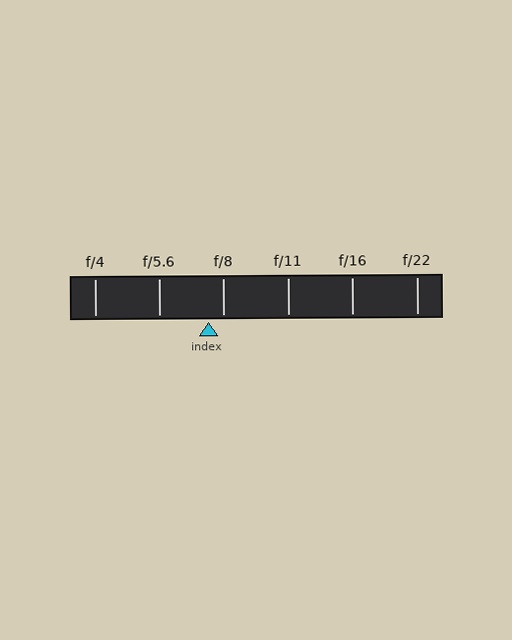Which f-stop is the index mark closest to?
The index mark is closest to f/8.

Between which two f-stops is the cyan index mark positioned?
The index mark is between f/5.6 and f/8.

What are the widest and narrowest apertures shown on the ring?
The widest aperture shown is f/4 and the narrowest is f/22.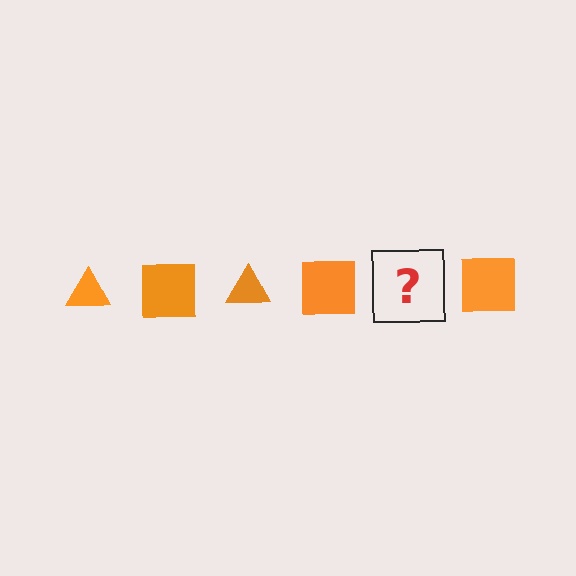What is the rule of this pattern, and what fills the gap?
The rule is that the pattern cycles through triangle, square shapes in orange. The gap should be filled with an orange triangle.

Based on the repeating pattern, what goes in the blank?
The blank should be an orange triangle.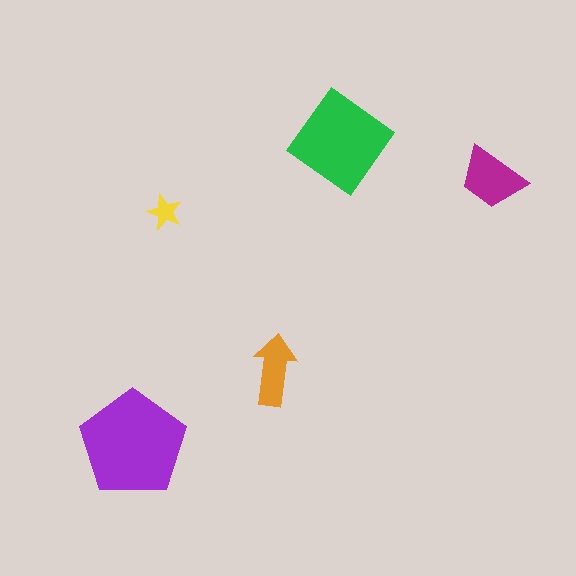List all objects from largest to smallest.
The purple pentagon, the green diamond, the magenta trapezoid, the orange arrow, the yellow star.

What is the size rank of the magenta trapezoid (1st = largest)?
3rd.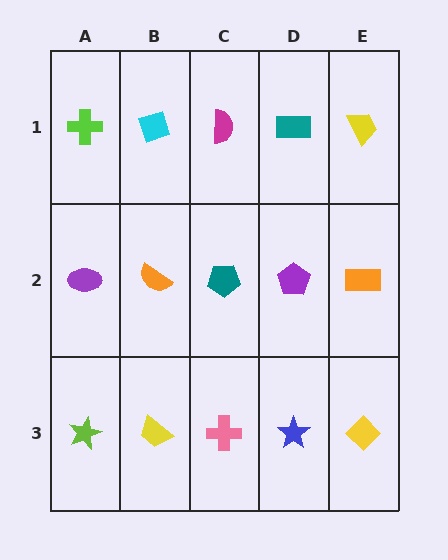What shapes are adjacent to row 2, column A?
A lime cross (row 1, column A), a lime star (row 3, column A), an orange semicircle (row 2, column B).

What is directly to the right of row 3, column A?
A yellow trapezoid.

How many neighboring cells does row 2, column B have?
4.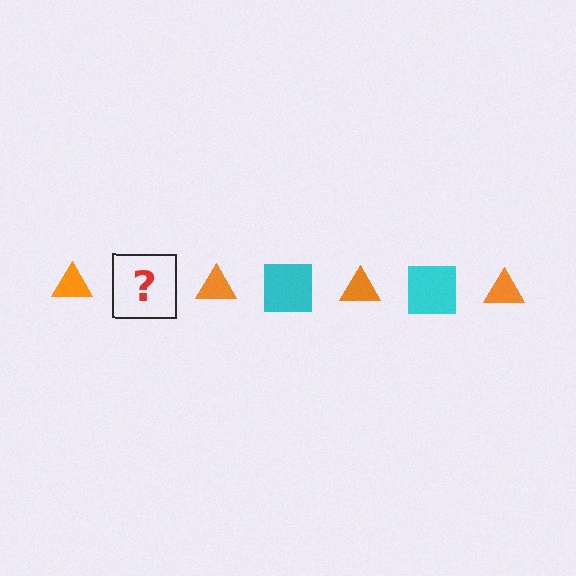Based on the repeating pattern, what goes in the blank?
The blank should be a cyan square.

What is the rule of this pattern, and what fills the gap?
The rule is that the pattern alternates between orange triangle and cyan square. The gap should be filled with a cyan square.